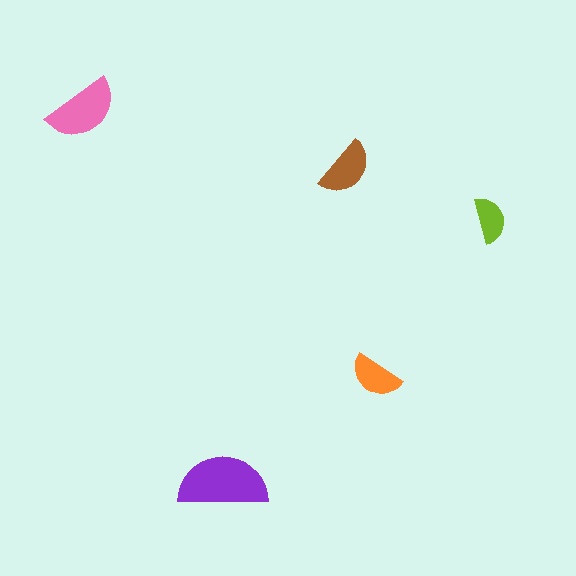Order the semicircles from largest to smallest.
the purple one, the pink one, the brown one, the orange one, the lime one.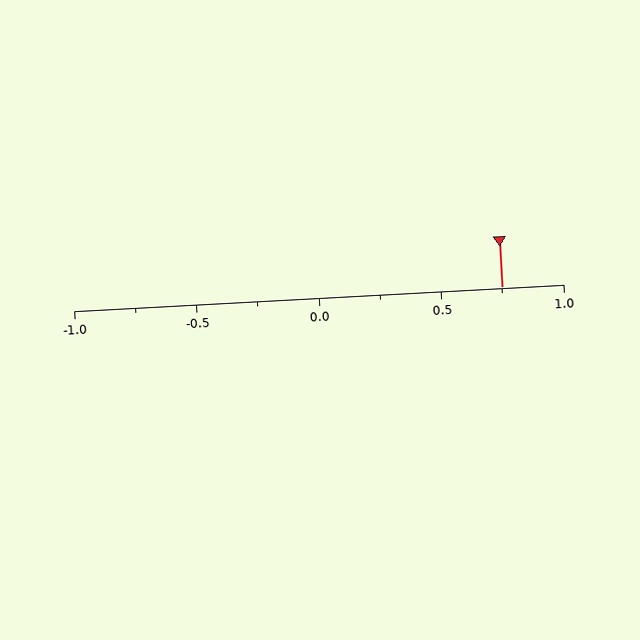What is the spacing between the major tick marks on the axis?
The major ticks are spaced 0.5 apart.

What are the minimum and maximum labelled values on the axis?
The axis runs from -1.0 to 1.0.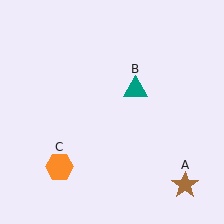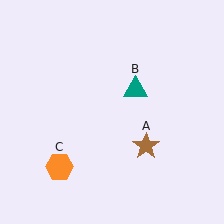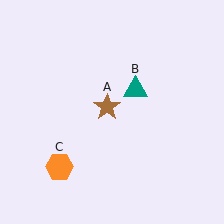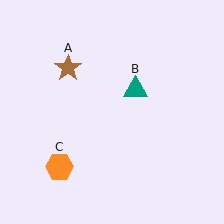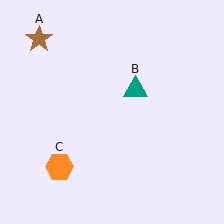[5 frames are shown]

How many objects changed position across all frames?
1 object changed position: brown star (object A).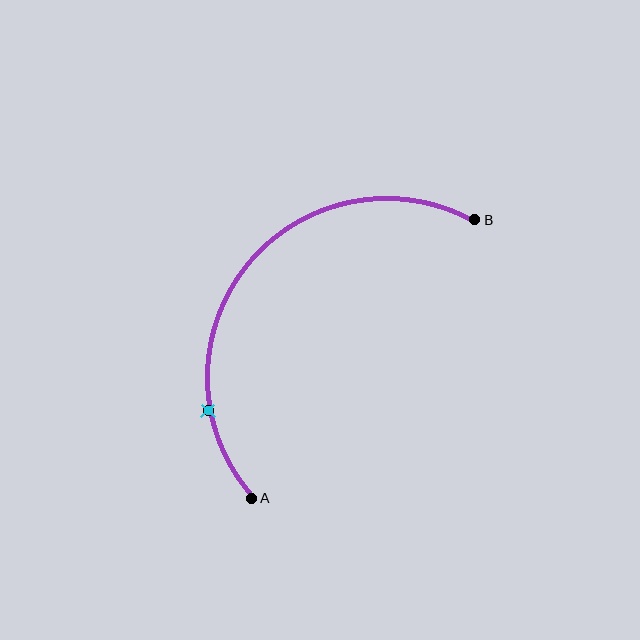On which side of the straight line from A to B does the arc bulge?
The arc bulges above and to the left of the straight line connecting A and B.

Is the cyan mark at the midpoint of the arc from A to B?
No. The cyan mark lies on the arc but is closer to endpoint A. The arc midpoint would be at the point on the curve equidistant along the arc from both A and B.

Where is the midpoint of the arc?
The arc midpoint is the point on the curve farthest from the straight line joining A and B. It sits above and to the left of that line.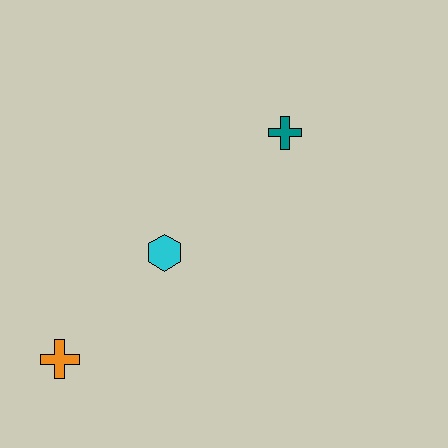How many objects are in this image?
There are 3 objects.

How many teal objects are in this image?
There is 1 teal object.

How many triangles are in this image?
There are no triangles.